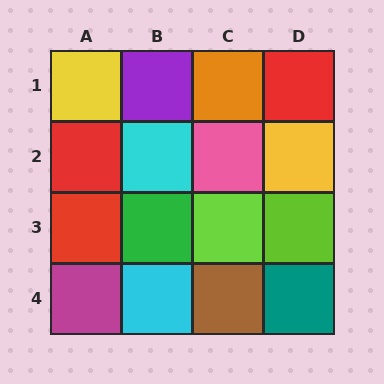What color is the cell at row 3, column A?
Red.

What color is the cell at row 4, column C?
Brown.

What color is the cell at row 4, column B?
Cyan.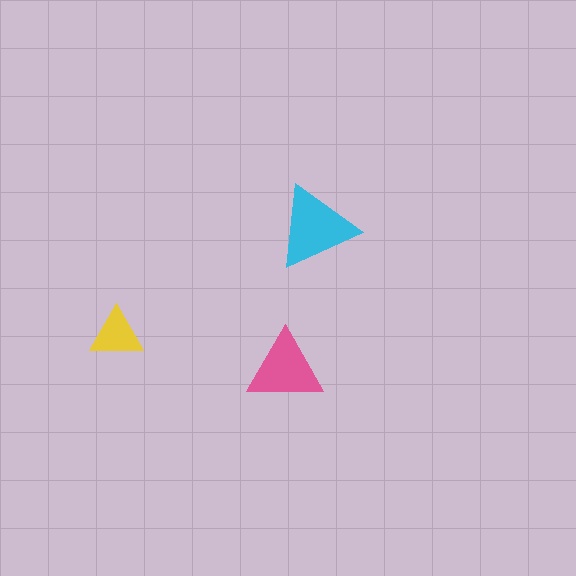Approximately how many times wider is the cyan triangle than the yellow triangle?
About 1.5 times wider.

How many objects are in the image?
There are 3 objects in the image.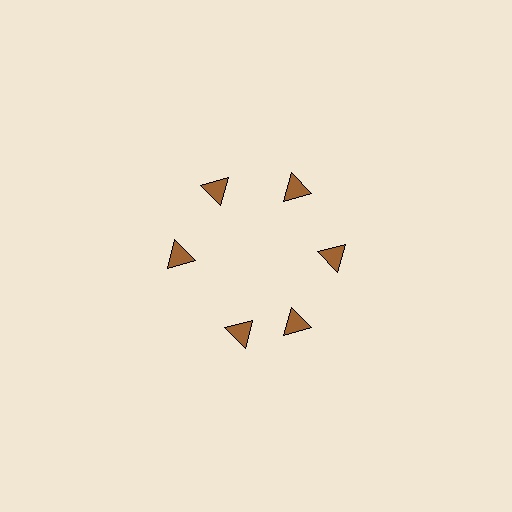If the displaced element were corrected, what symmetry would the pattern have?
It would have 6-fold rotational symmetry — the pattern would map onto itself every 60 degrees.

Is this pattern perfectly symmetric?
No. The 6 brown triangles are arranged in a ring, but one element near the 7 o'clock position is rotated out of alignment along the ring, breaking the 6-fold rotational symmetry.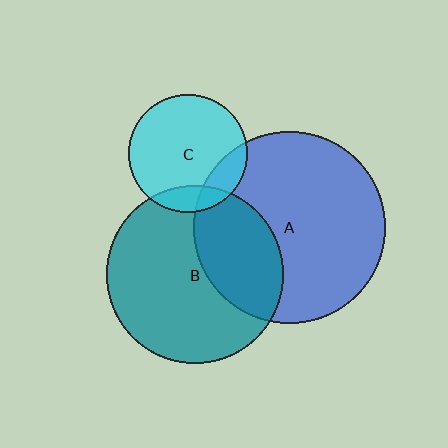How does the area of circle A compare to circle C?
Approximately 2.6 times.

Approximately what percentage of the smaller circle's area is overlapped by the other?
Approximately 15%.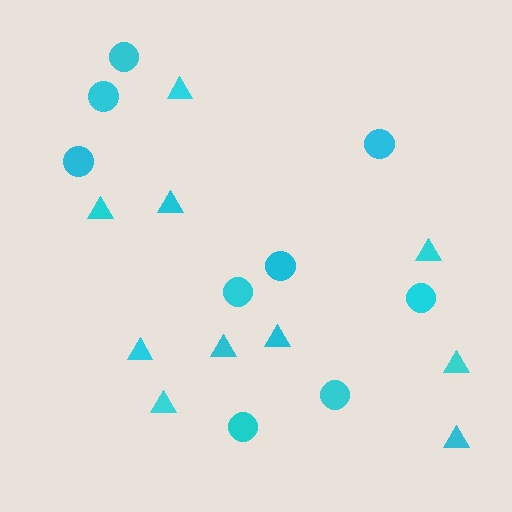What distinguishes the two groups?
There are 2 groups: one group of triangles (10) and one group of circles (9).